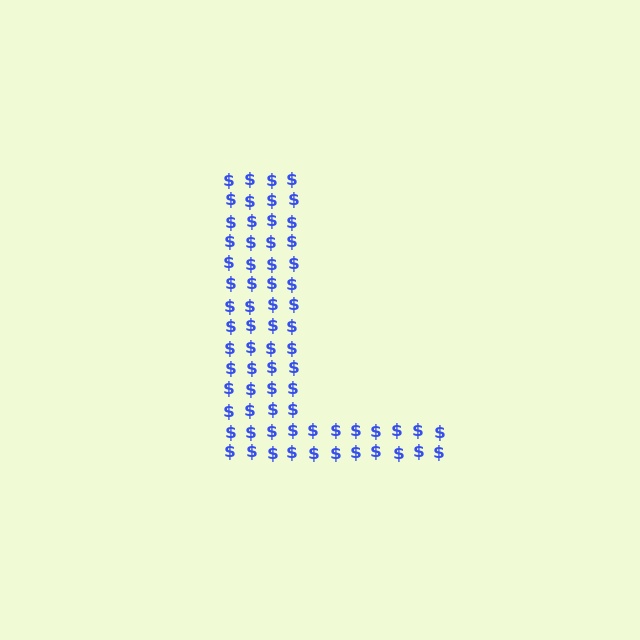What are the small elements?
The small elements are dollar signs.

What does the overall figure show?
The overall figure shows the letter L.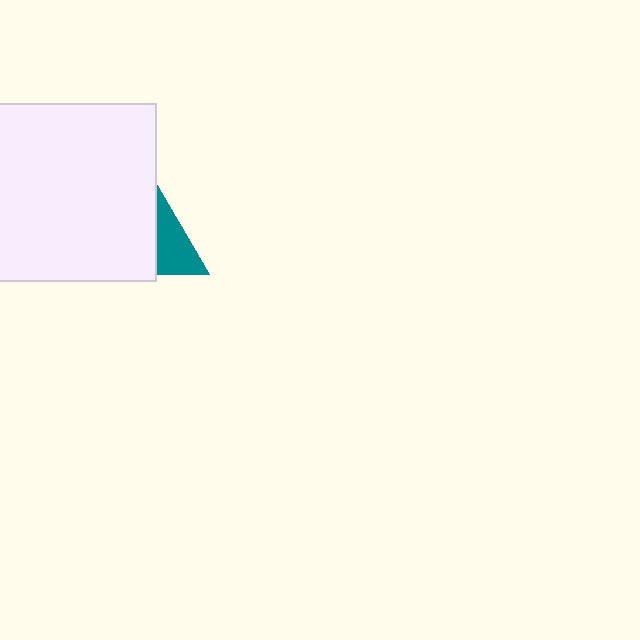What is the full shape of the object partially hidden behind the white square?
The partially hidden object is a teal triangle.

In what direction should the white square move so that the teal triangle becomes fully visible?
The white square should move left. That is the shortest direction to clear the overlap and leave the teal triangle fully visible.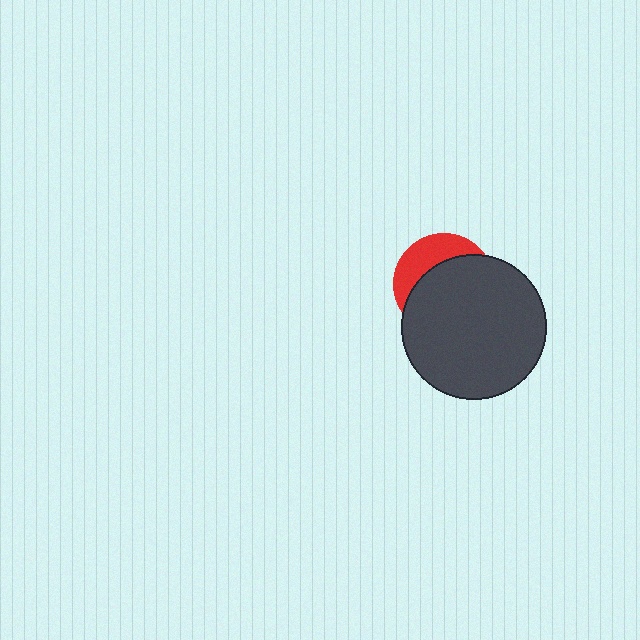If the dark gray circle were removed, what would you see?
You would see the complete red circle.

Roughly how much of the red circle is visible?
A small part of it is visible (roughly 32%).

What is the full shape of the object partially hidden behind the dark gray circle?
The partially hidden object is a red circle.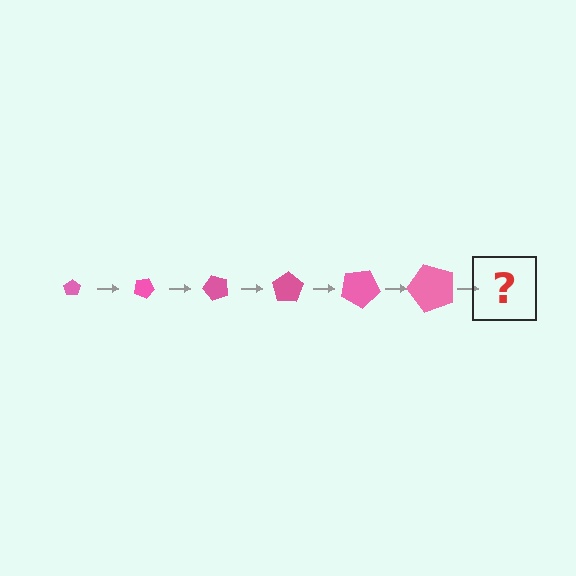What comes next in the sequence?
The next element should be a pentagon, larger than the previous one and rotated 150 degrees from the start.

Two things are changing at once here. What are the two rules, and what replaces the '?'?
The two rules are that the pentagon grows larger each step and it rotates 25 degrees each step. The '?' should be a pentagon, larger than the previous one and rotated 150 degrees from the start.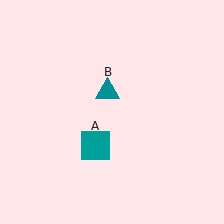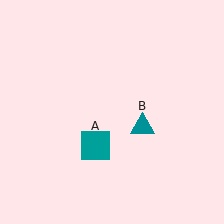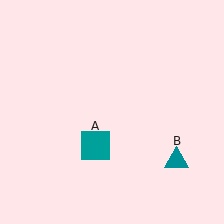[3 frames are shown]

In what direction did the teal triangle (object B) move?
The teal triangle (object B) moved down and to the right.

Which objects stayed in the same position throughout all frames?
Teal square (object A) remained stationary.